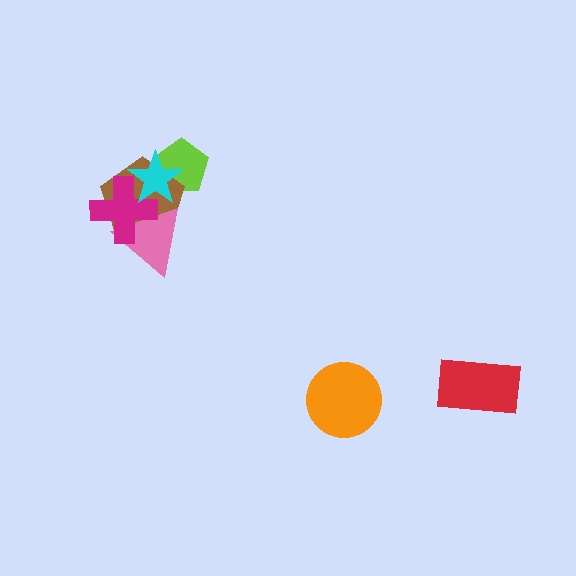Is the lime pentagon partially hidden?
Yes, it is partially covered by another shape.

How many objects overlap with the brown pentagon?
4 objects overlap with the brown pentagon.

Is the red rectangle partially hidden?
No, no other shape covers it.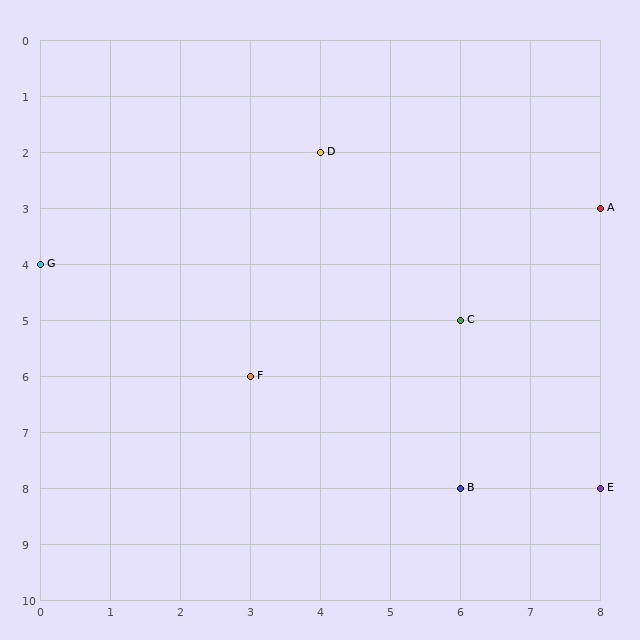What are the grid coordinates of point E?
Point E is at grid coordinates (8, 8).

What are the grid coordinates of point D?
Point D is at grid coordinates (4, 2).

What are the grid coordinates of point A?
Point A is at grid coordinates (8, 3).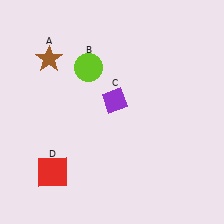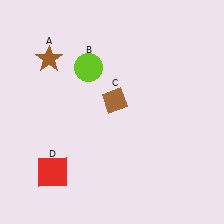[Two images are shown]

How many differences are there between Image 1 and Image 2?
There is 1 difference between the two images.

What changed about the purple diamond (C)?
In Image 1, C is purple. In Image 2, it changed to brown.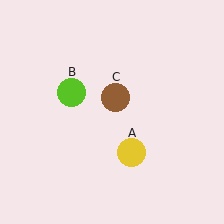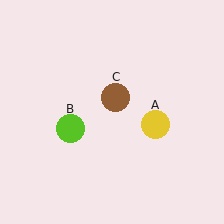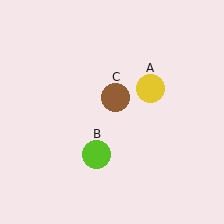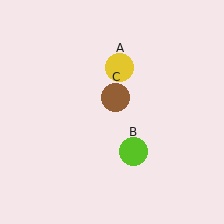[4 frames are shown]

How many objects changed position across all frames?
2 objects changed position: yellow circle (object A), lime circle (object B).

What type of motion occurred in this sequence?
The yellow circle (object A), lime circle (object B) rotated counterclockwise around the center of the scene.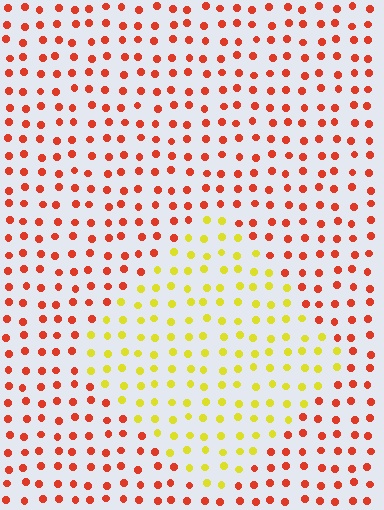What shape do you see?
I see a diamond.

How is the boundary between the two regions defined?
The boundary is defined purely by a slight shift in hue (about 56 degrees). Spacing, size, and orientation are identical on both sides.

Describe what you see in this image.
The image is filled with small red elements in a uniform arrangement. A diamond-shaped region is visible where the elements are tinted to a slightly different hue, forming a subtle color boundary.